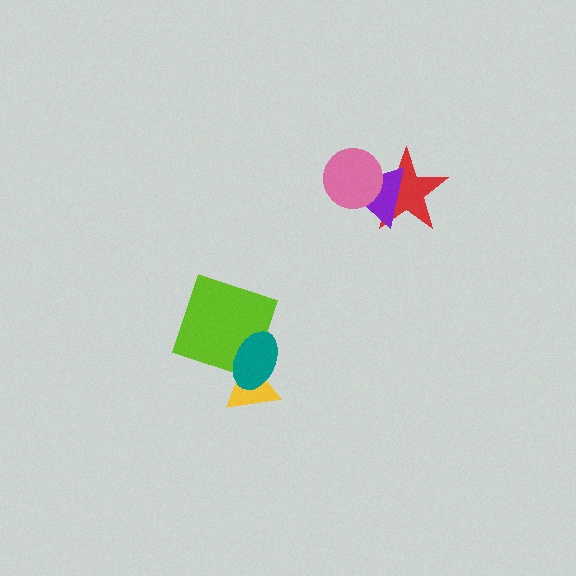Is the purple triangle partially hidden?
Yes, it is partially covered by another shape.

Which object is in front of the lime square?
The teal ellipse is in front of the lime square.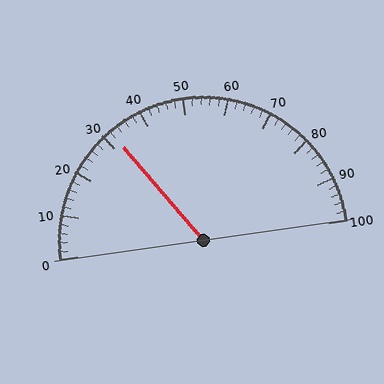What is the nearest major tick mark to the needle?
The nearest major tick mark is 30.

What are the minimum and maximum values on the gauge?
The gauge ranges from 0 to 100.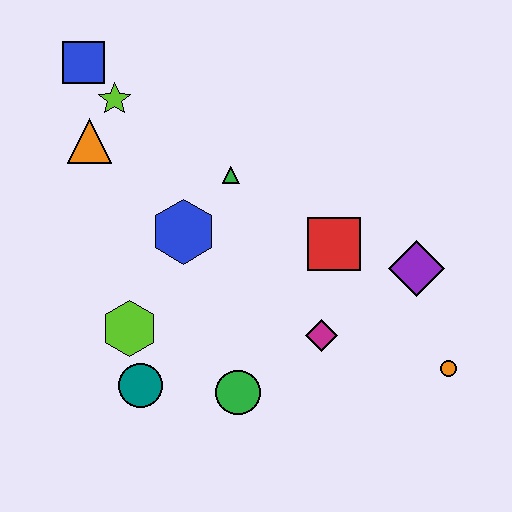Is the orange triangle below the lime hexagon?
No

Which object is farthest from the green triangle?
The orange circle is farthest from the green triangle.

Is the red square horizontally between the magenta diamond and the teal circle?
No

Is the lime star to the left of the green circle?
Yes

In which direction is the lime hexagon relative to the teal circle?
The lime hexagon is above the teal circle.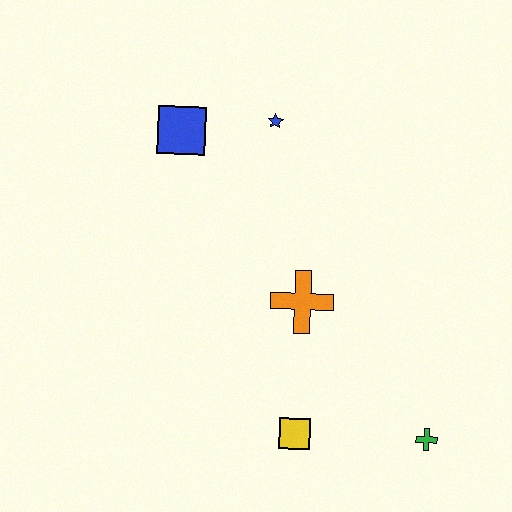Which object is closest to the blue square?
The blue star is closest to the blue square.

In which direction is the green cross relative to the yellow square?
The green cross is to the right of the yellow square.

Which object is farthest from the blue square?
The green cross is farthest from the blue square.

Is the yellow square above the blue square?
No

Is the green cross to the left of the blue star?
No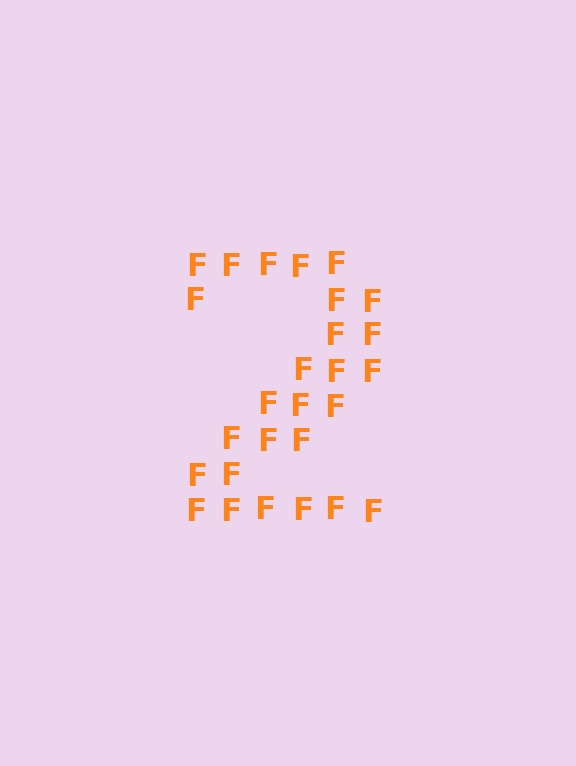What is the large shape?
The large shape is the digit 2.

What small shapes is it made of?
It is made of small letter F's.